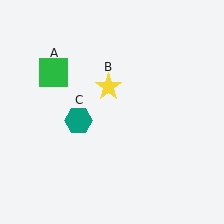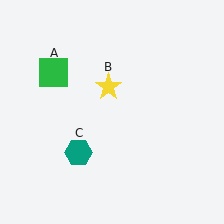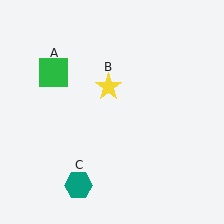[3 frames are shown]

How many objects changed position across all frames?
1 object changed position: teal hexagon (object C).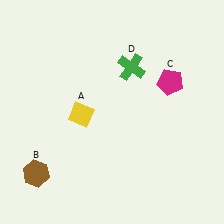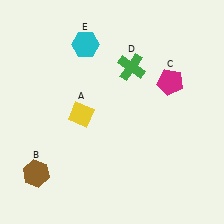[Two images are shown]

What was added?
A cyan hexagon (E) was added in Image 2.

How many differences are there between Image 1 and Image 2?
There is 1 difference between the two images.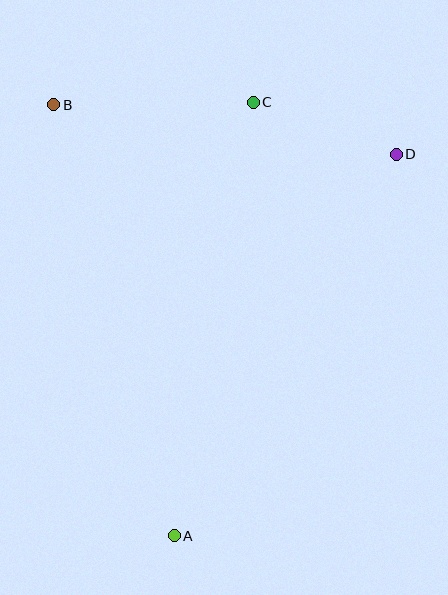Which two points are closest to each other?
Points C and D are closest to each other.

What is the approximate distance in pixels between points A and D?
The distance between A and D is approximately 441 pixels.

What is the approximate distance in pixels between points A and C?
The distance between A and C is approximately 441 pixels.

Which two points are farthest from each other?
Points A and B are farthest from each other.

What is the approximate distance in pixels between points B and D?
The distance between B and D is approximately 346 pixels.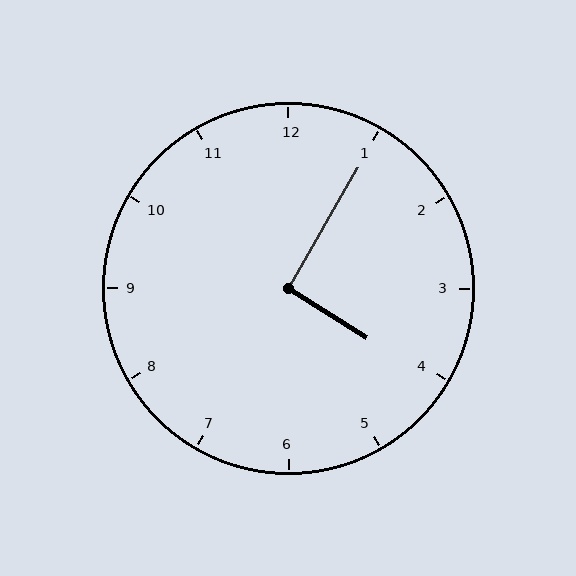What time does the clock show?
4:05.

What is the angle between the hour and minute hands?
Approximately 92 degrees.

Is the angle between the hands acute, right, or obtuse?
It is right.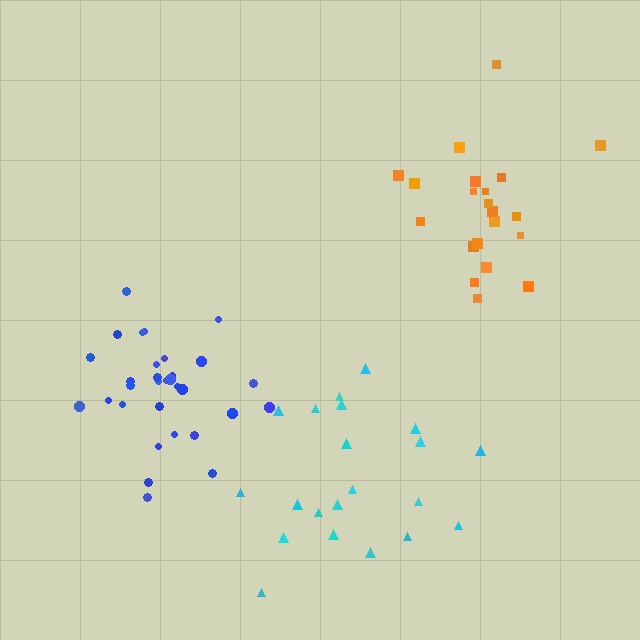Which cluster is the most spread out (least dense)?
Orange.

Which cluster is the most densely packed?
Blue.